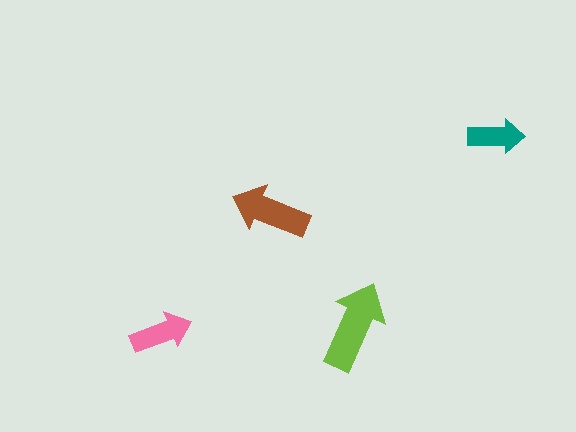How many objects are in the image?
There are 4 objects in the image.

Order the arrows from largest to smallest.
the lime one, the brown one, the pink one, the teal one.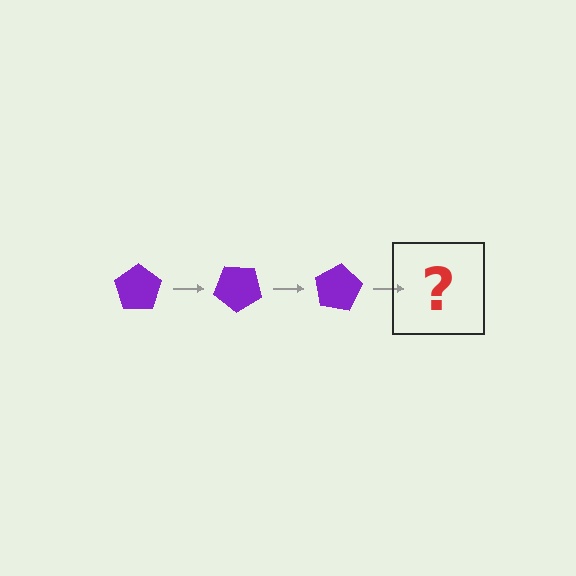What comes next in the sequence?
The next element should be a purple pentagon rotated 120 degrees.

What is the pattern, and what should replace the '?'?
The pattern is that the pentagon rotates 40 degrees each step. The '?' should be a purple pentagon rotated 120 degrees.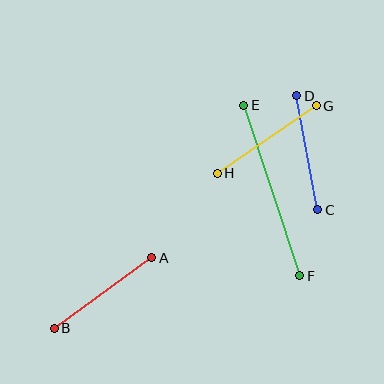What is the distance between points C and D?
The distance is approximately 116 pixels.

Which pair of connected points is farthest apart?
Points E and F are farthest apart.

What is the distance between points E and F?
The distance is approximately 180 pixels.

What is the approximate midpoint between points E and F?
The midpoint is at approximately (272, 190) pixels.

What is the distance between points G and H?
The distance is approximately 120 pixels.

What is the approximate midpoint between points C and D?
The midpoint is at approximately (307, 153) pixels.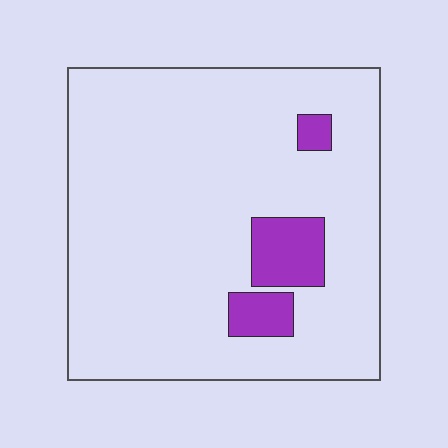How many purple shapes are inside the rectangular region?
3.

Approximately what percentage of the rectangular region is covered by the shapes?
Approximately 10%.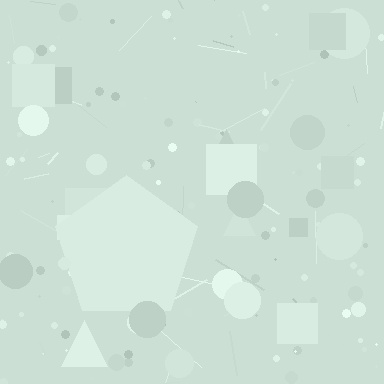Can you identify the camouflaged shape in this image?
The camouflaged shape is a pentagon.